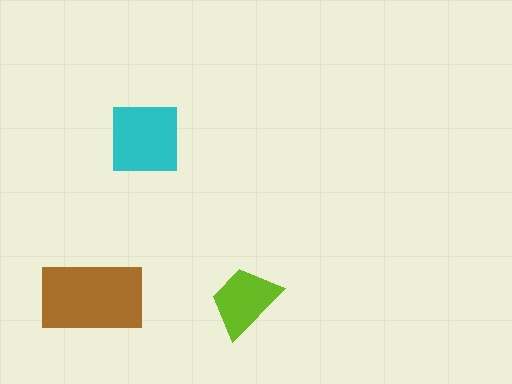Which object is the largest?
The brown rectangle.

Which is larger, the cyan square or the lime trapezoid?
The cyan square.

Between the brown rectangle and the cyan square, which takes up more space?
The brown rectangle.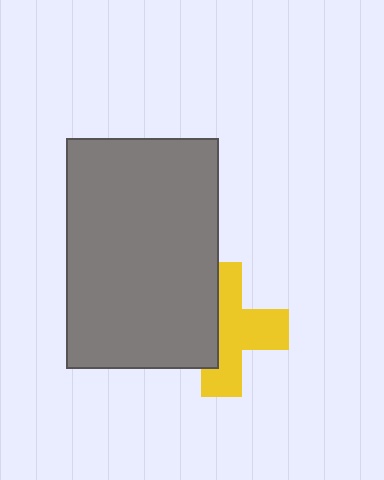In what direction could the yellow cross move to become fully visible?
The yellow cross could move right. That would shift it out from behind the gray rectangle entirely.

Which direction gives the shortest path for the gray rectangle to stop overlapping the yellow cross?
Moving left gives the shortest separation.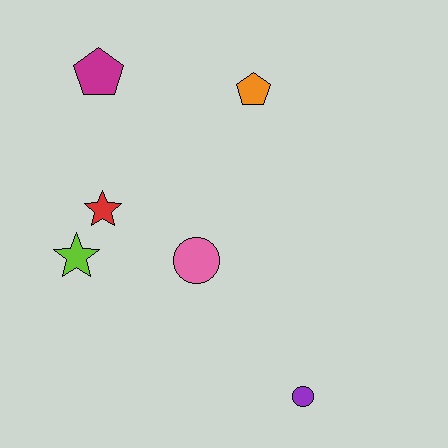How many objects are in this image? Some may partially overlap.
There are 6 objects.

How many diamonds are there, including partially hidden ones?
There are no diamonds.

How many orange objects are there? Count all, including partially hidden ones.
There is 1 orange object.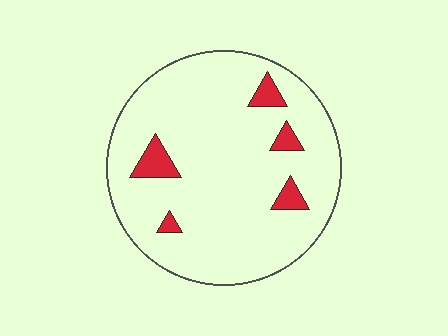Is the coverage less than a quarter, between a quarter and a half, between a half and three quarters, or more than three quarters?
Less than a quarter.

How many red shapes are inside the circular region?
5.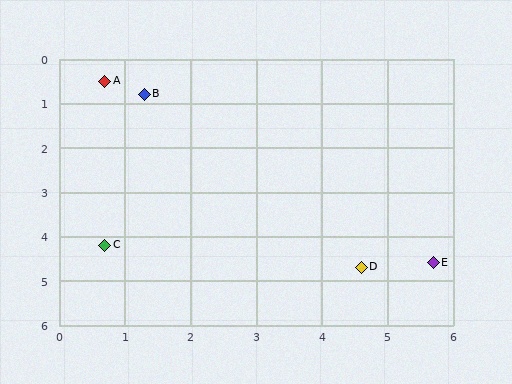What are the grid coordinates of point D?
Point D is at approximately (4.6, 4.7).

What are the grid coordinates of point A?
Point A is at approximately (0.7, 0.5).